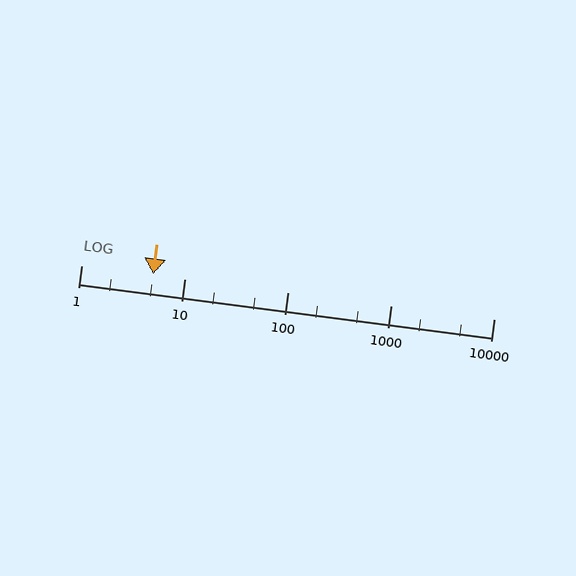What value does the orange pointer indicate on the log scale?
The pointer indicates approximately 5.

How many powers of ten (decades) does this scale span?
The scale spans 4 decades, from 1 to 10000.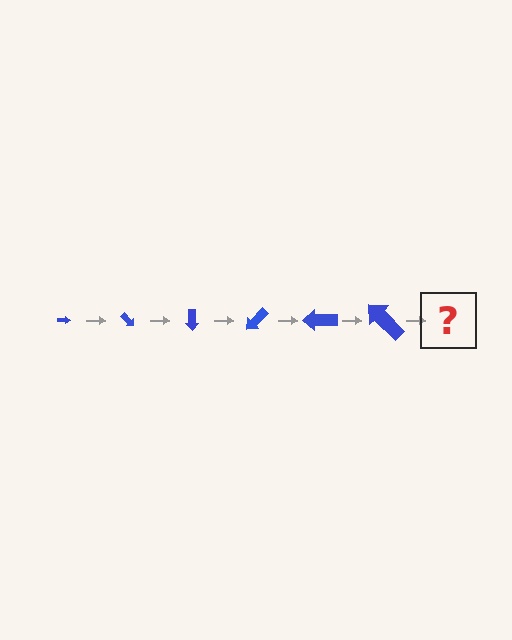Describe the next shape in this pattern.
It should be an arrow, larger than the previous one and rotated 270 degrees from the start.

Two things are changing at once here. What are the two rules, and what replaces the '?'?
The two rules are that the arrow grows larger each step and it rotates 45 degrees each step. The '?' should be an arrow, larger than the previous one and rotated 270 degrees from the start.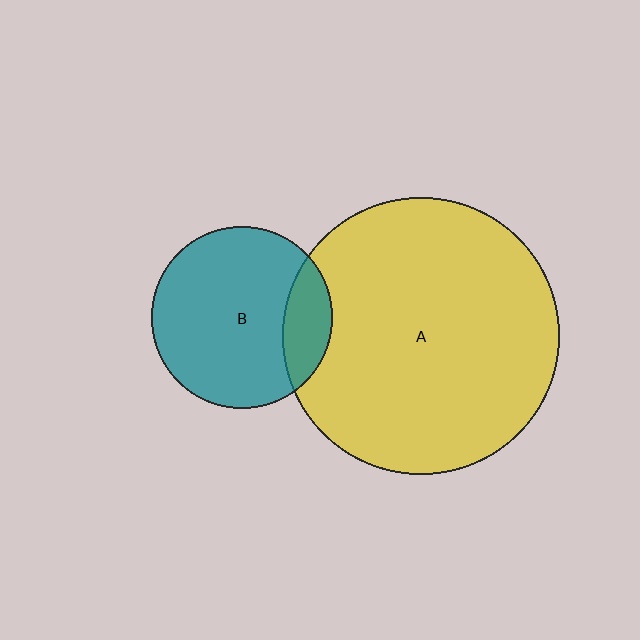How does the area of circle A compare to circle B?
Approximately 2.3 times.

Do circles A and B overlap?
Yes.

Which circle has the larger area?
Circle A (yellow).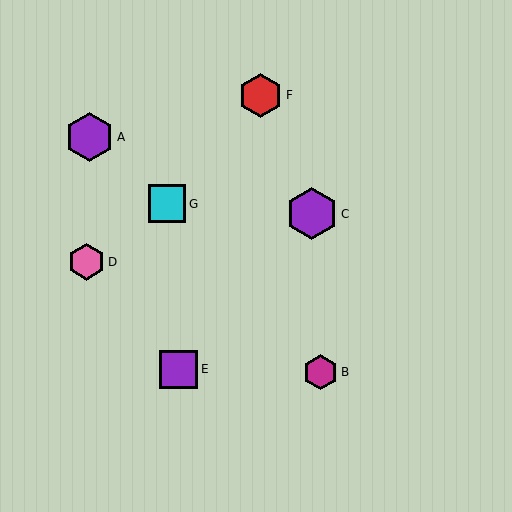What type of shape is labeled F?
Shape F is a red hexagon.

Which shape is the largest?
The purple hexagon (labeled C) is the largest.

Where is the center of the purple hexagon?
The center of the purple hexagon is at (312, 214).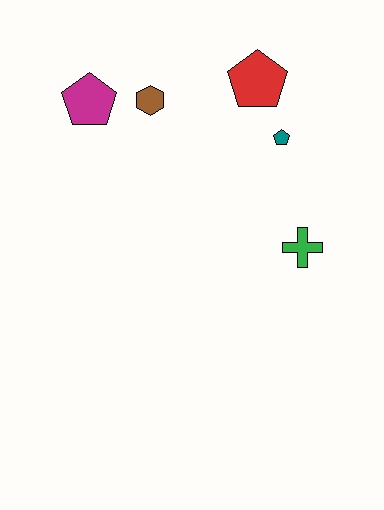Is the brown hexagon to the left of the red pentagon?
Yes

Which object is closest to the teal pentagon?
The red pentagon is closest to the teal pentagon.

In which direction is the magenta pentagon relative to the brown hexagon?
The magenta pentagon is to the left of the brown hexagon.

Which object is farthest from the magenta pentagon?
The green cross is farthest from the magenta pentagon.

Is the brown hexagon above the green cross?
Yes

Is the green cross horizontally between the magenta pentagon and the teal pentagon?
No